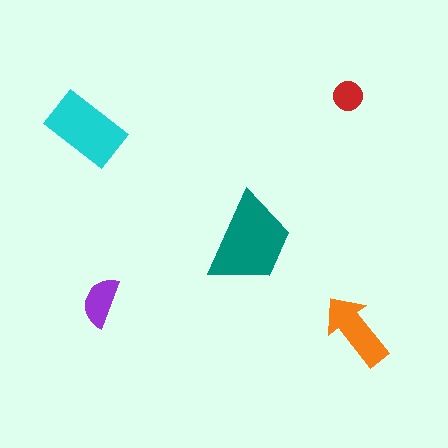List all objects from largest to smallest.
The teal trapezoid, the cyan rectangle, the orange arrow, the purple semicircle, the red circle.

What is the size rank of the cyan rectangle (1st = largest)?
2nd.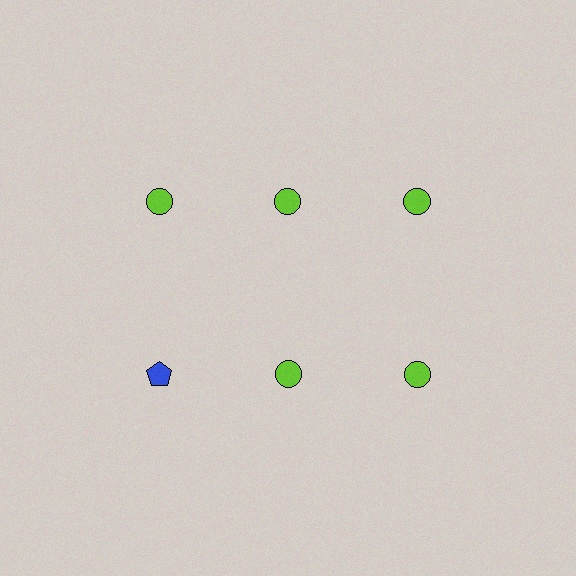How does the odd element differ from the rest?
It differs in both color (blue instead of lime) and shape (pentagon instead of circle).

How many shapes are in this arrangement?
There are 6 shapes arranged in a grid pattern.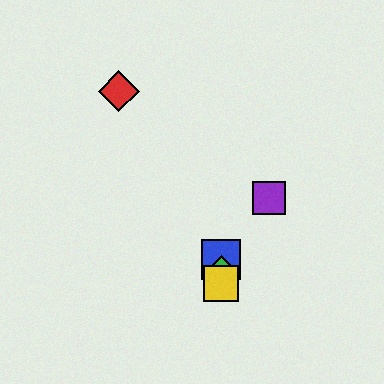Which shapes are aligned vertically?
The blue square, the green diamond, the yellow square are aligned vertically.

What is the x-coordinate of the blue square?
The blue square is at x≈221.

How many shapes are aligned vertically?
3 shapes (the blue square, the green diamond, the yellow square) are aligned vertically.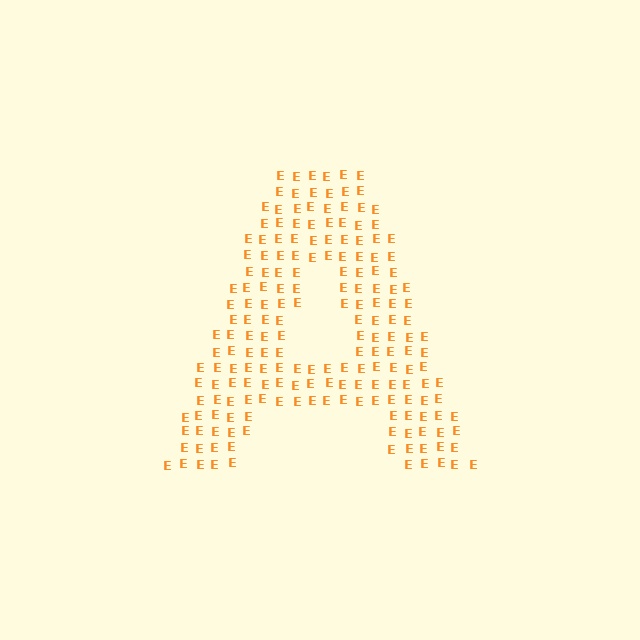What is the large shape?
The large shape is the letter A.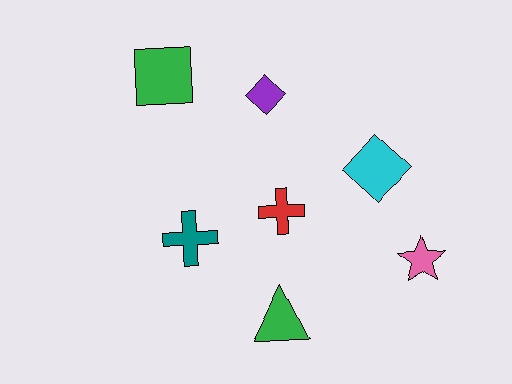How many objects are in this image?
There are 7 objects.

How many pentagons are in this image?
There are no pentagons.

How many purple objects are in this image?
There is 1 purple object.